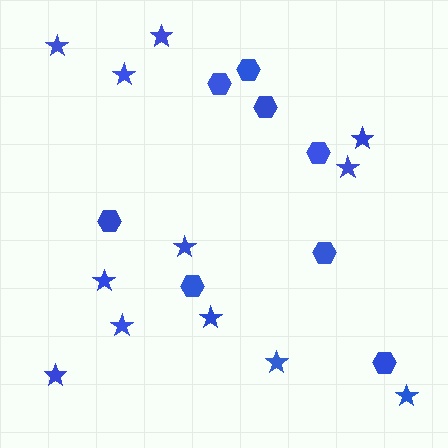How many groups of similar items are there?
There are 2 groups: one group of stars (12) and one group of hexagons (8).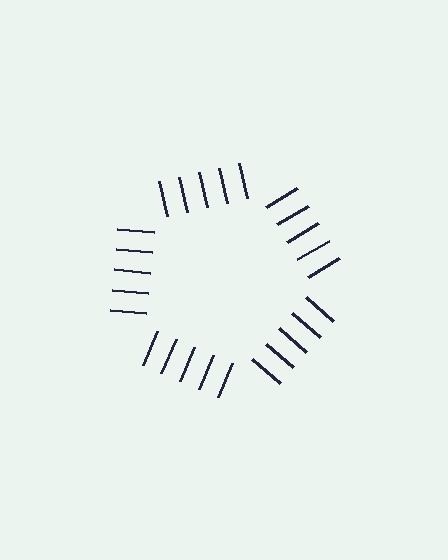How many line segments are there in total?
25 — 5 along each of the 5 edges.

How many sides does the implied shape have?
5 sides — the line-ends trace a pentagon.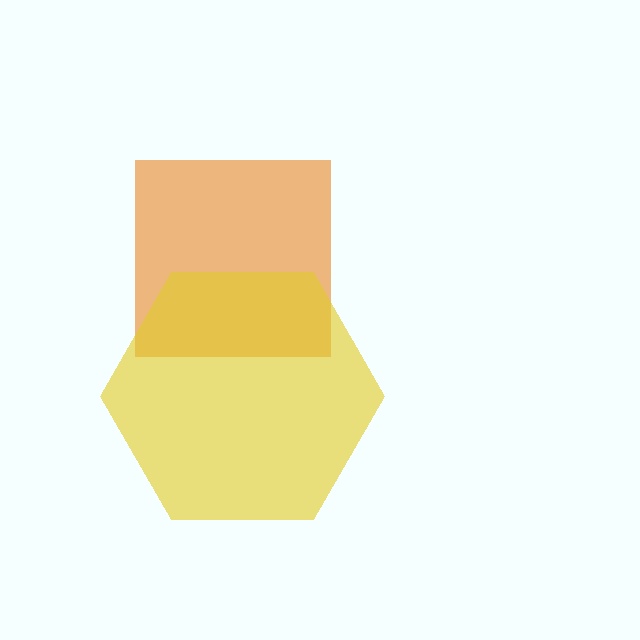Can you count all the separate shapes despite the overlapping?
Yes, there are 2 separate shapes.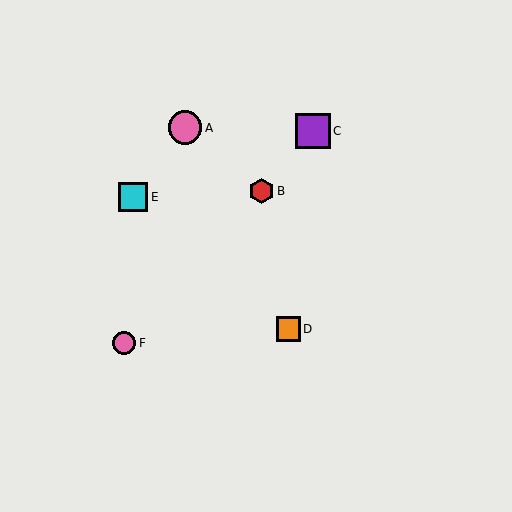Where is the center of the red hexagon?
The center of the red hexagon is at (262, 191).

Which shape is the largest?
The purple square (labeled C) is the largest.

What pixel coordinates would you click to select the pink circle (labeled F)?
Click at (124, 343) to select the pink circle F.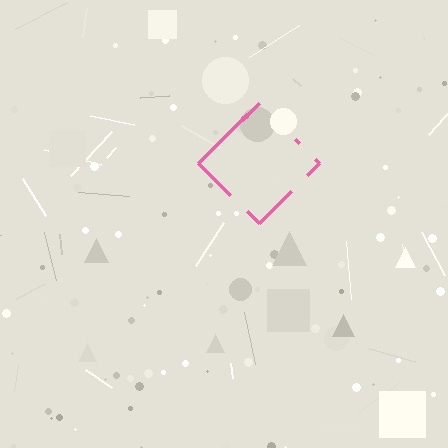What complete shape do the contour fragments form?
The contour fragments form a diamond.